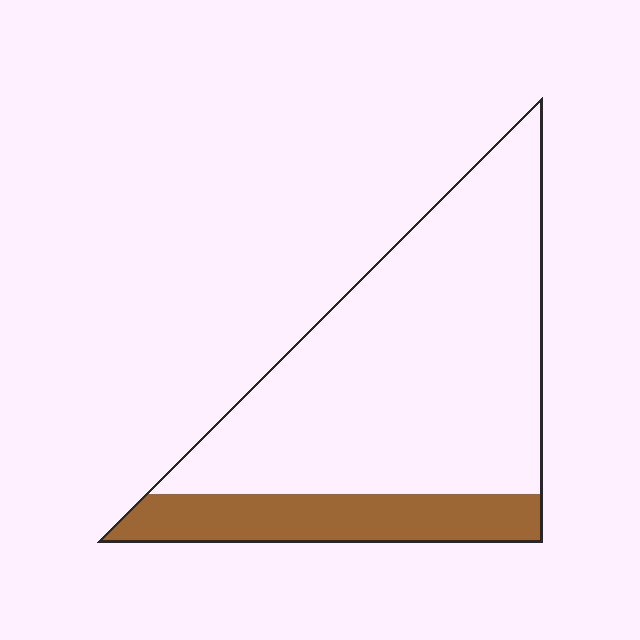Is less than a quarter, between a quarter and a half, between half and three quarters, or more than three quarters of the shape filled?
Less than a quarter.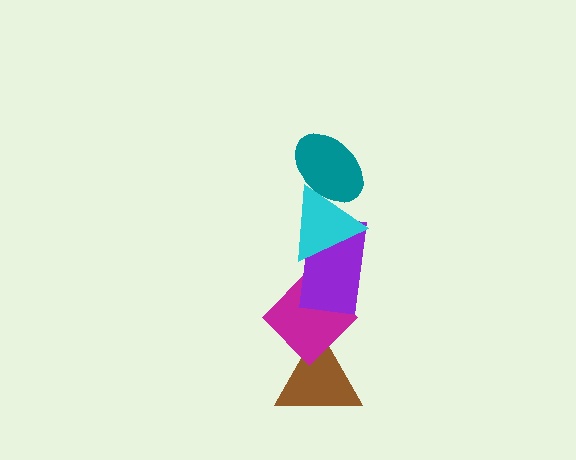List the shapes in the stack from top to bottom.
From top to bottom: the teal ellipse, the cyan triangle, the purple rectangle, the magenta diamond, the brown triangle.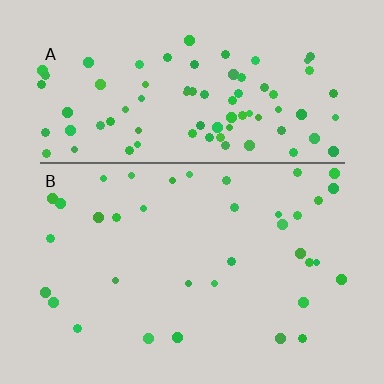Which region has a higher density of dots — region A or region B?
A (the top).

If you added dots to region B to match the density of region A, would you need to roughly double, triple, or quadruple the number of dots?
Approximately double.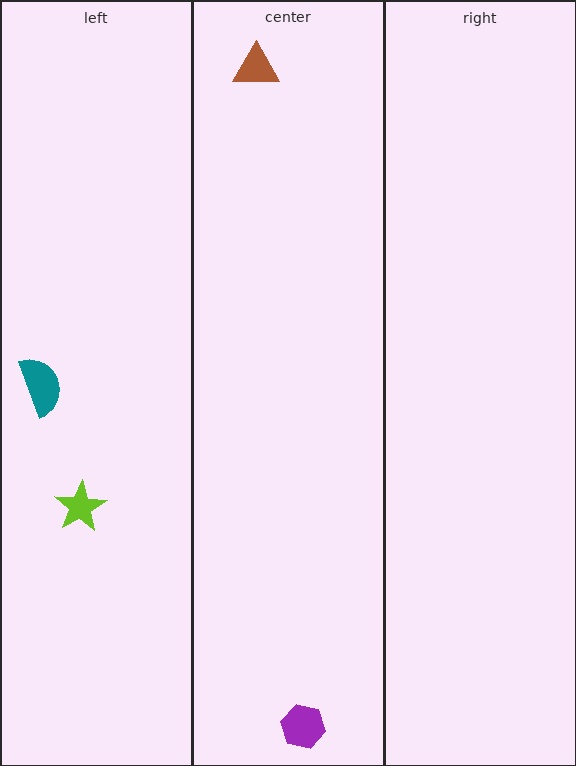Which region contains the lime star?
The left region.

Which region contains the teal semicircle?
The left region.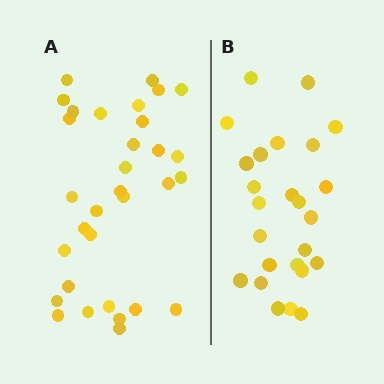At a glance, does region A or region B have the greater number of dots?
Region A (the left region) has more dots.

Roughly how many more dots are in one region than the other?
Region A has roughly 8 or so more dots than region B.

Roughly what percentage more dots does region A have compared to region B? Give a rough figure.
About 30% more.